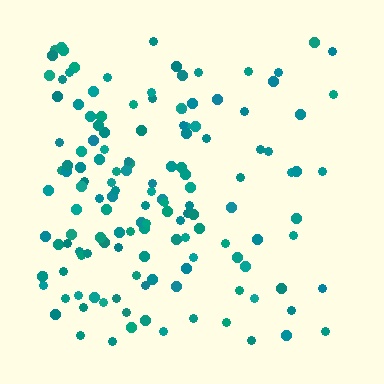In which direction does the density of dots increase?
From right to left, with the left side densest.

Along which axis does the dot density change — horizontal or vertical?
Horizontal.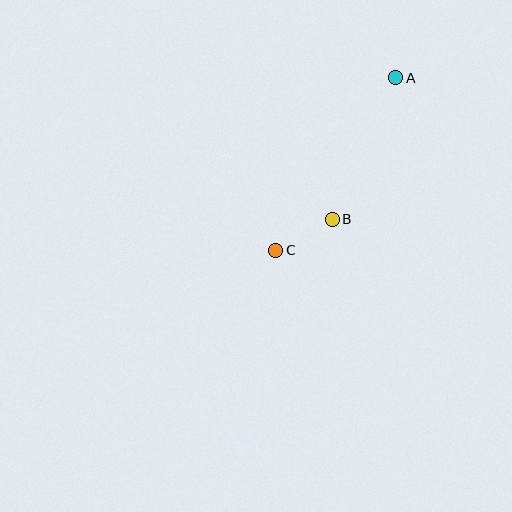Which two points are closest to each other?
Points B and C are closest to each other.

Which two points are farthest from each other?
Points A and C are farthest from each other.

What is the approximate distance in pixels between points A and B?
The distance between A and B is approximately 155 pixels.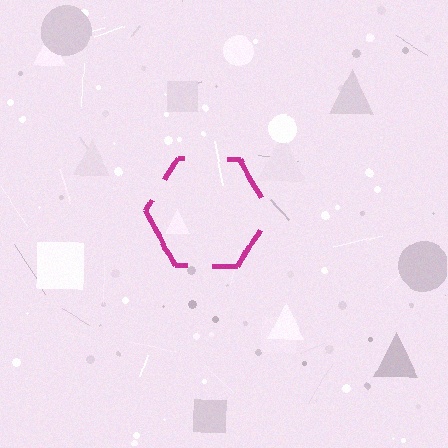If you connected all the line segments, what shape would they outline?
They would outline a hexagon.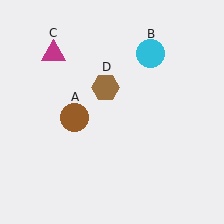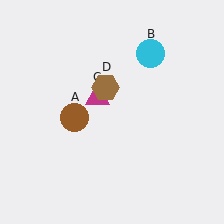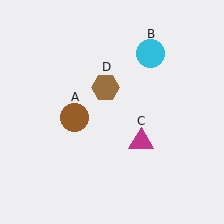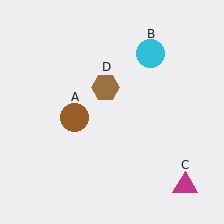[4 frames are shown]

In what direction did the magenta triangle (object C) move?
The magenta triangle (object C) moved down and to the right.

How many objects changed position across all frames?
1 object changed position: magenta triangle (object C).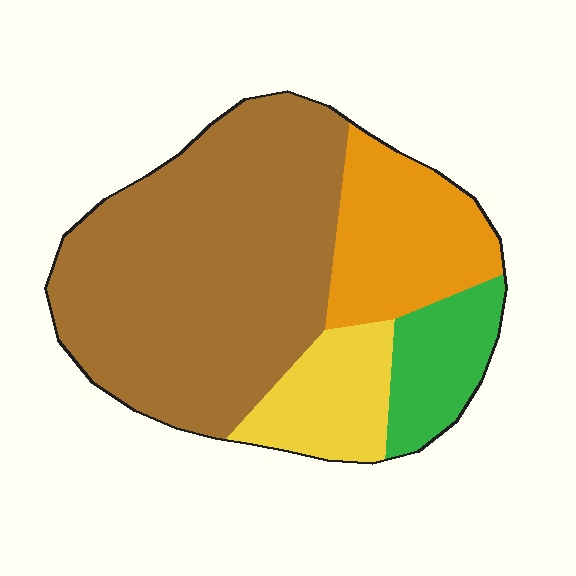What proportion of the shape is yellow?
Yellow covers around 15% of the shape.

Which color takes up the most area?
Brown, at roughly 55%.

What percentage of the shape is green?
Green covers roughly 10% of the shape.